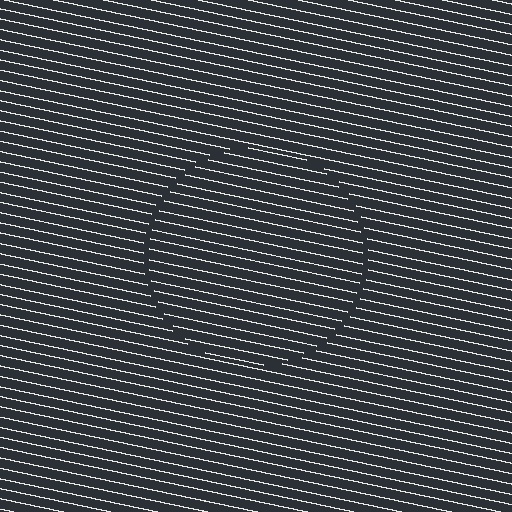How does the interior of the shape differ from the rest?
The interior of the shape contains the same grating, shifted by half a period — the contour is defined by the phase discontinuity where line-ends from the inner and outer gratings abut.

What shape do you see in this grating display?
An illusory circle. The interior of the shape contains the same grating, shifted by half a period — the contour is defined by the phase discontinuity where line-ends from the inner and outer gratings abut.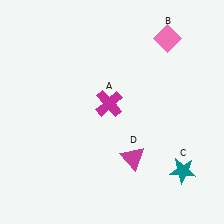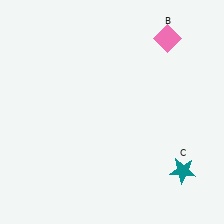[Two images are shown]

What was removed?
The magenta triangle (D), the magenta cross (A) were removed in Image 2.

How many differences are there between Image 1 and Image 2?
There are 2 differences between the two images.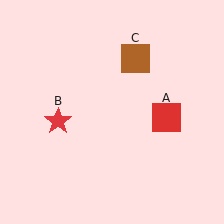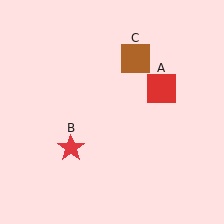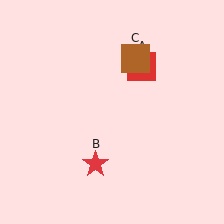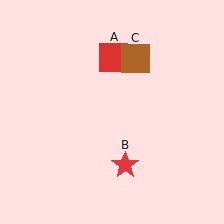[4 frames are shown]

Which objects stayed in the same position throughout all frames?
Brown square (object C) remained stationary.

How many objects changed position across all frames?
2 objects changed position: red square (object A), red star (object B).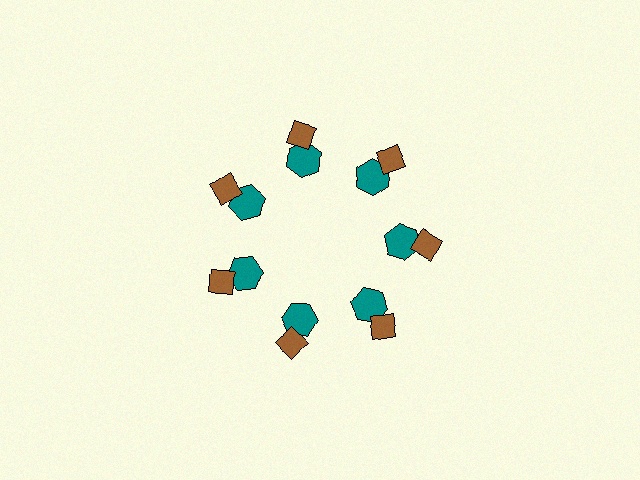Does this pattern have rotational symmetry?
Yes, this pattern has 7-fold rotational symmetry. It looks the same after rotating 51 degrees around the center.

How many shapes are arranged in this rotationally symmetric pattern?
There are 14 shapes, arranged in 7 groups of 2.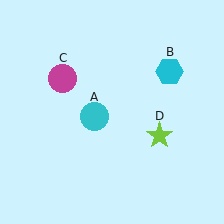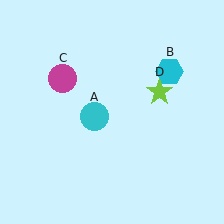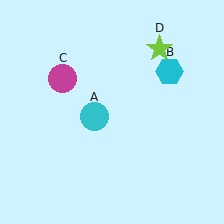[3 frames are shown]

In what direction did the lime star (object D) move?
The lime star (object D) moved up.